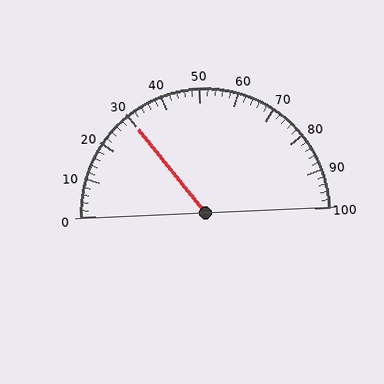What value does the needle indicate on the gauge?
The needle indicates approximately 30.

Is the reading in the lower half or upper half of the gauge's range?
The reading is in the lower half of the range (0 to 100).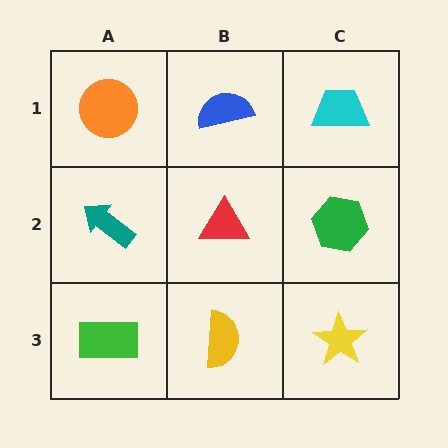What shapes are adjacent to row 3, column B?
A red triangle (row 2, column B), a green rectangle (row 3, column A), a yellow star (row 3, column C).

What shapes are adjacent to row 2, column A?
An orange circle (row 1, column A), a green rectangle (row 3, column A), a red triangle (row 2, column B).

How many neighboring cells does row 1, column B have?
3.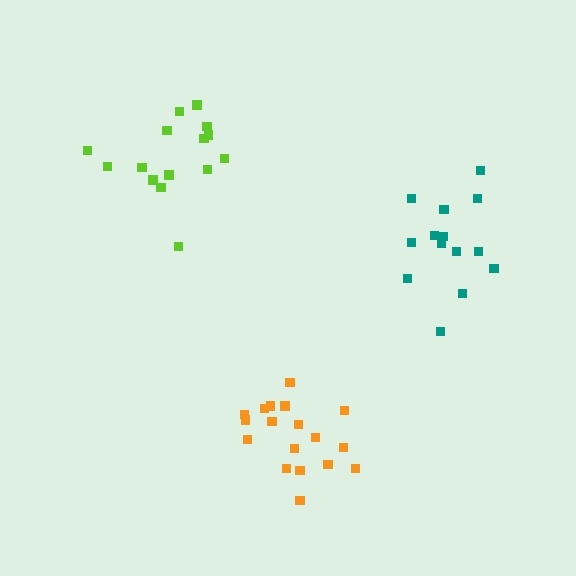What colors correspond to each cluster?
The clusters are colored: lime, orange, teal.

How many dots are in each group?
Group 1: 15 dots, Group 2: 18 dots, Group 3: 14 dots (47 total).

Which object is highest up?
The lime cluster is topmost.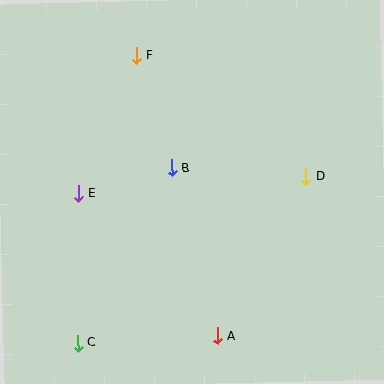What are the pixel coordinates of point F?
Point F is at (136, 56).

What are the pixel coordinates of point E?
Point E is at (78, 193).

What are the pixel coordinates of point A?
Point A is at (217, 336).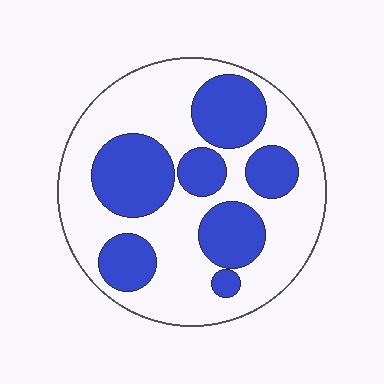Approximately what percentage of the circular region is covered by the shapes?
Approximately 35%.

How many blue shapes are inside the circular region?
7.